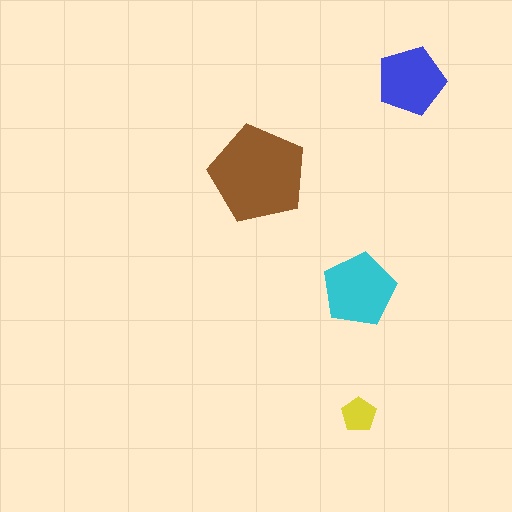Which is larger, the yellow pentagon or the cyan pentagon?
The cyan one.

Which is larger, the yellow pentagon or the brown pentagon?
The brown one.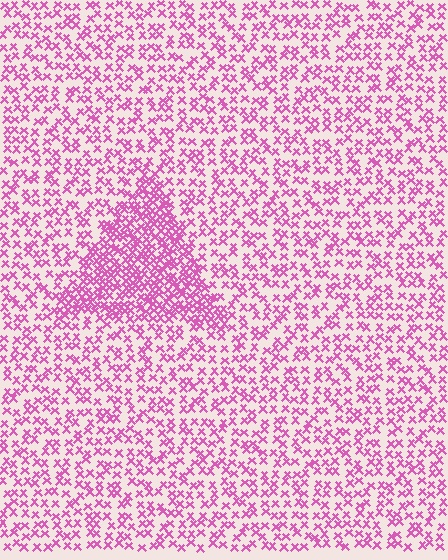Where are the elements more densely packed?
The elements are more densely packed inside the triangle boundary.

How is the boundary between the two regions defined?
The boundary is defined by a change in element density (approximately 2.1x ratio). All elements are the same color, size, and shape.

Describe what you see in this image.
The image contains small pink elements arranged at two different densities. A triangle-shaped region is visible where the elements are more densely packed than the surrounding area.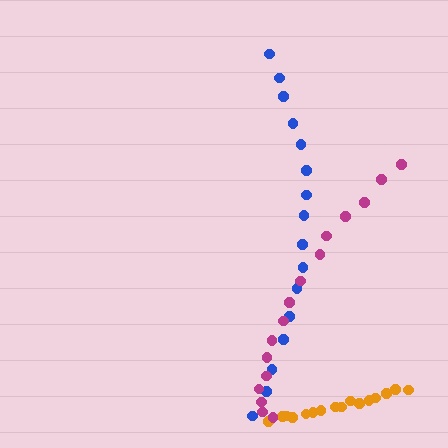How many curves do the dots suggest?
There are 3 distinct paths.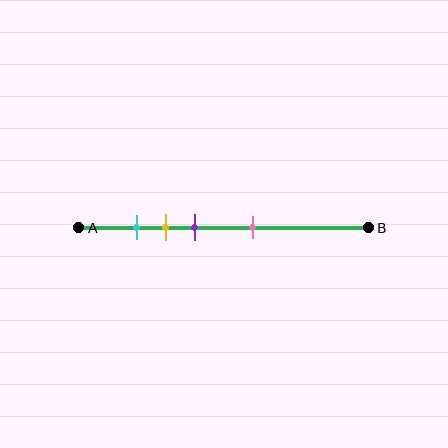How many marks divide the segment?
There are 4 marks dividing the segment.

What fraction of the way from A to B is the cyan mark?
The cyan mark is approximately 20% (0.2) of the way from A to B.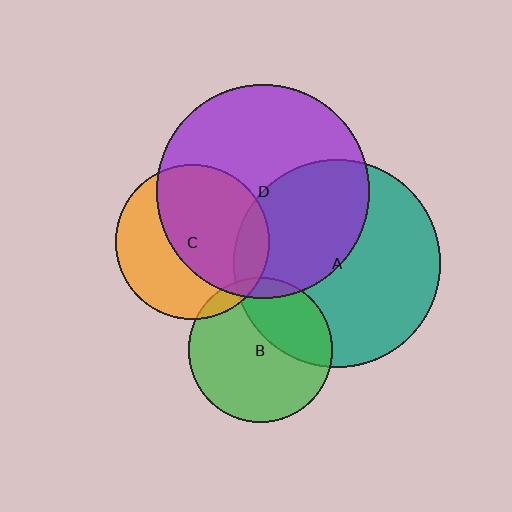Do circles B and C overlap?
Yes.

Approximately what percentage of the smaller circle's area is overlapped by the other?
Approximately 5%.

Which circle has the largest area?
Circle D (purple).